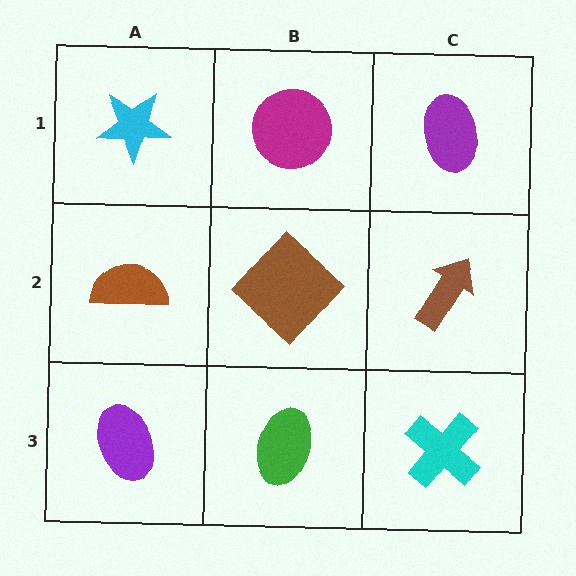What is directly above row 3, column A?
A brown semicircle.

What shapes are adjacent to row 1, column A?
A brown semicircle (row 2, column A), a magenta circle (row 1, column B).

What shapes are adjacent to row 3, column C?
A brown arrow (row 2, column C), a green ellipse (row 3, column B).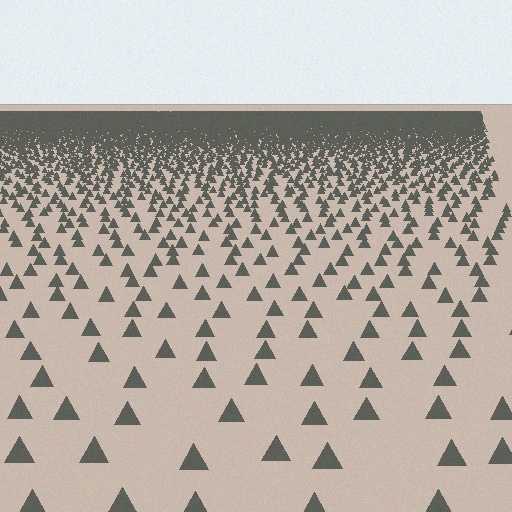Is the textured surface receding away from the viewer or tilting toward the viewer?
The surface is receding away from the viewer. Texture elements get smaller and denser toward the top.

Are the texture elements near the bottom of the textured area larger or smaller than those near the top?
Larger. Near the bottom, elements are closer to the viewer and appear at a bigger on-screen size.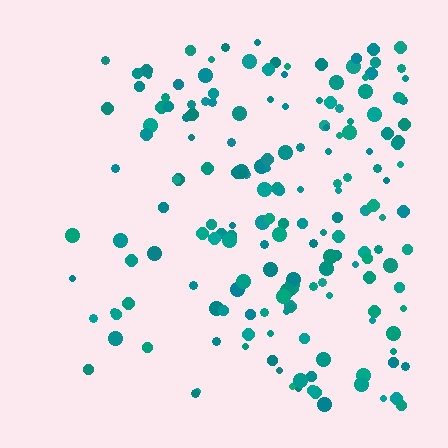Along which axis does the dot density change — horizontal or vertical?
Horizontal.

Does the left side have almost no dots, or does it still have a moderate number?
Still a moderate number, just noticeably fewer than the right.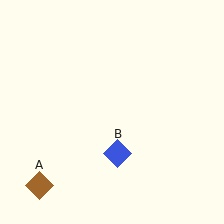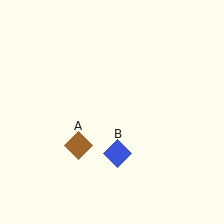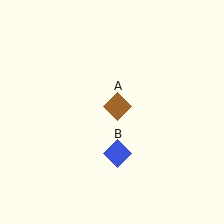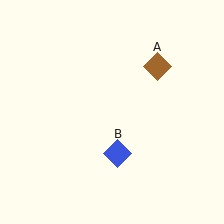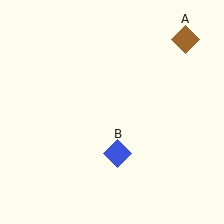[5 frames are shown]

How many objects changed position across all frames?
1 object changed position: brown diamond (object A).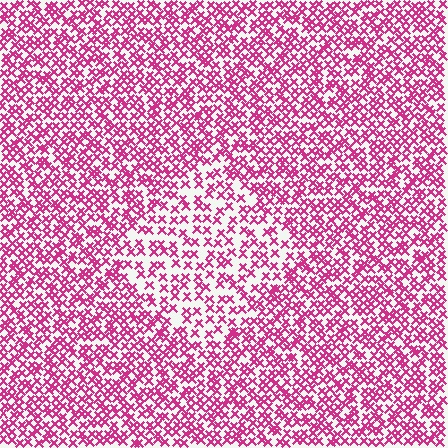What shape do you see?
I see a diamond.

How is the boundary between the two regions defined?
The boundary is defined by a change in element density (approximately 1.7x ratio). All elements are the same color, size, and shape.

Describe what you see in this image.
The image contains small magenta elements arranged at two different densities. A diamond-shaped region is visible where the elements are less densely packed than the surrounding area.